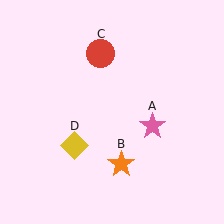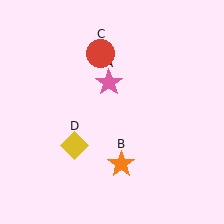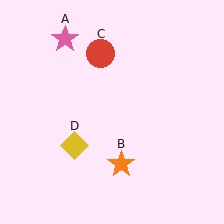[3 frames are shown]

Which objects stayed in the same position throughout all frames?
Orange star (object B) and red circle (object C) and yellow diamond (object D) remained stationary.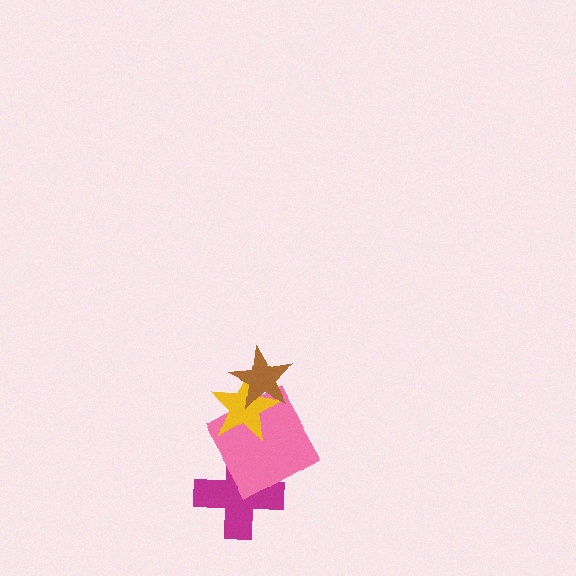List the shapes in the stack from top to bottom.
From top to bottom: the brown star, the yellow star, the pink square, the magenta cross.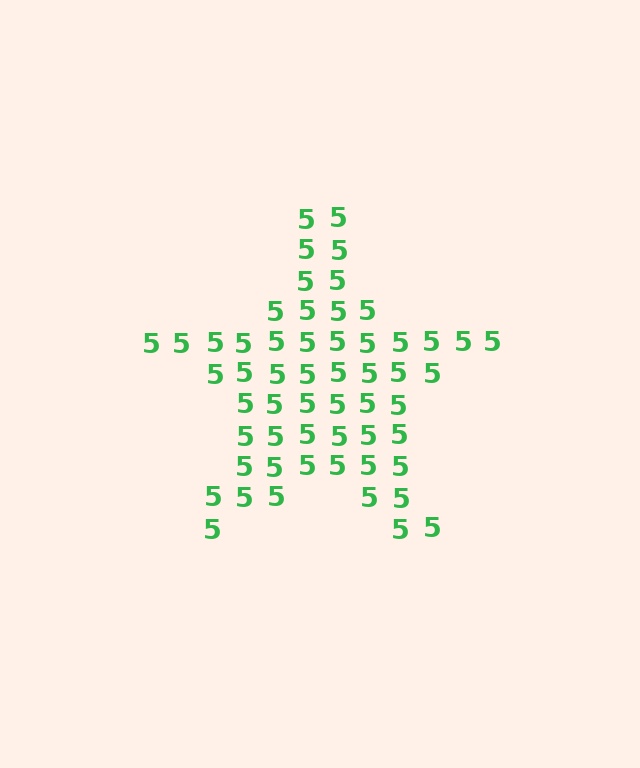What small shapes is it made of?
It is made of small digit 5's.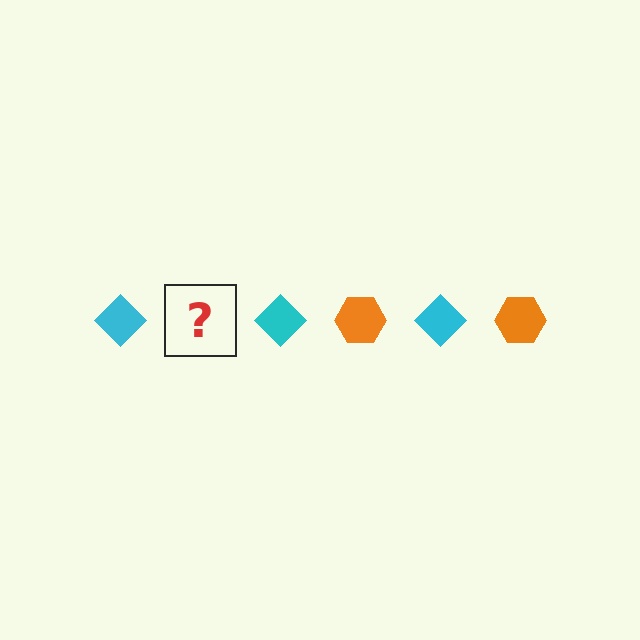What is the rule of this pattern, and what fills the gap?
The rule is that the pattern alternates between cyan diamond and orange hexagon. The gap should be filled with an orange hexagon.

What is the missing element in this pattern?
The missing element is an orange hexagon.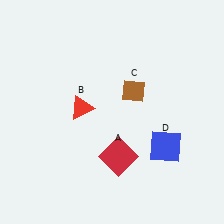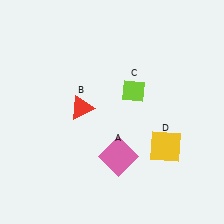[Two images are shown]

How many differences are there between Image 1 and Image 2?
There are 3 differences between the two images.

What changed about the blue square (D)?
In Image 1, D is blue. In Image 2, it changed to yellow.